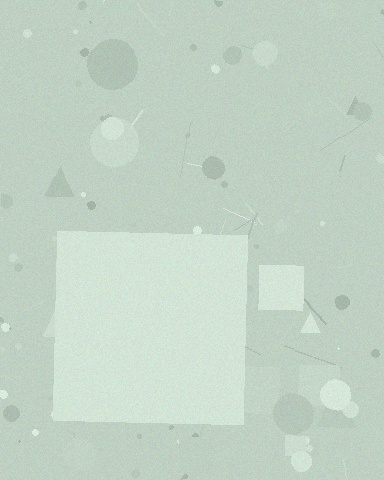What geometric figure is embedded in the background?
A square is embedded in the background.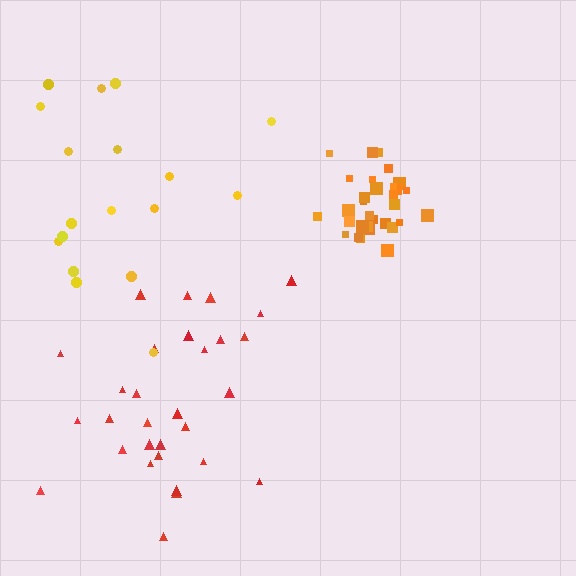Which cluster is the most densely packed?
Orange.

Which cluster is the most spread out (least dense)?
Yellow.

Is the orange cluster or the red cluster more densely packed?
Orange.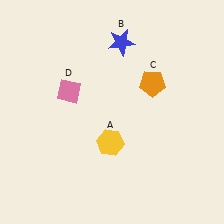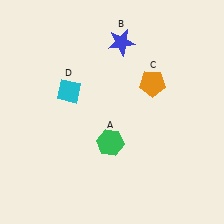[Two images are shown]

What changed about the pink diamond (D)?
In Image 1, D is pink. In Image 2, it changed to cyan.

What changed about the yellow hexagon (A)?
In Image 1, A is yellow. In Image 2, it changed to green.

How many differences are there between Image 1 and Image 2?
There are 2 differences between the two images.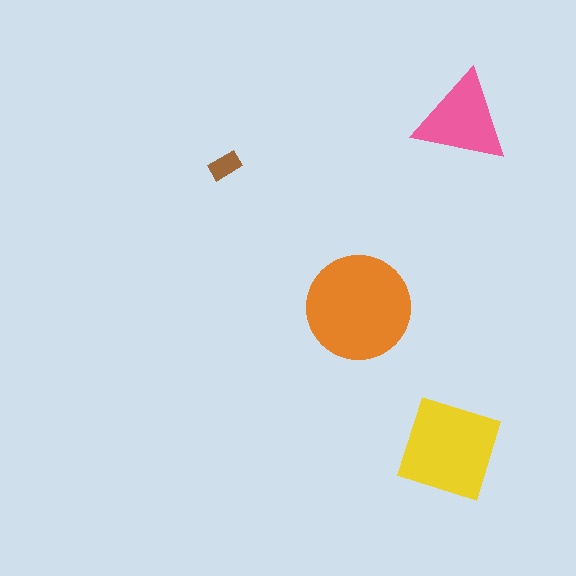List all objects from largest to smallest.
The orange circle, the yellow diamond, the pink triangle, the brown rectangle.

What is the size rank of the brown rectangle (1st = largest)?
4th.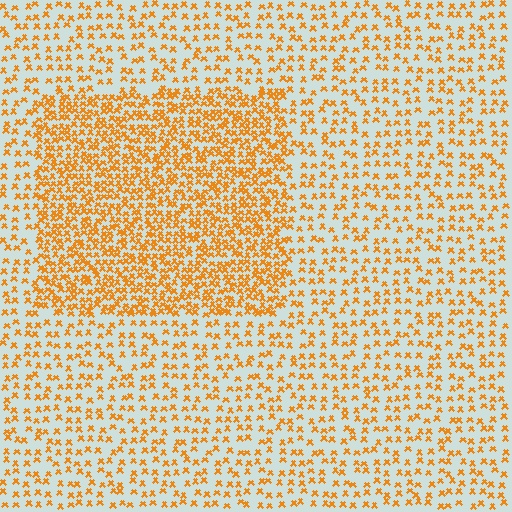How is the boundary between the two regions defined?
The boundary is defined by a change in element density (approximately 2.2x ratio). All elements are the same color, size, and shape.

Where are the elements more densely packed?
The elements are more densely packed inside the rectangle boundary.